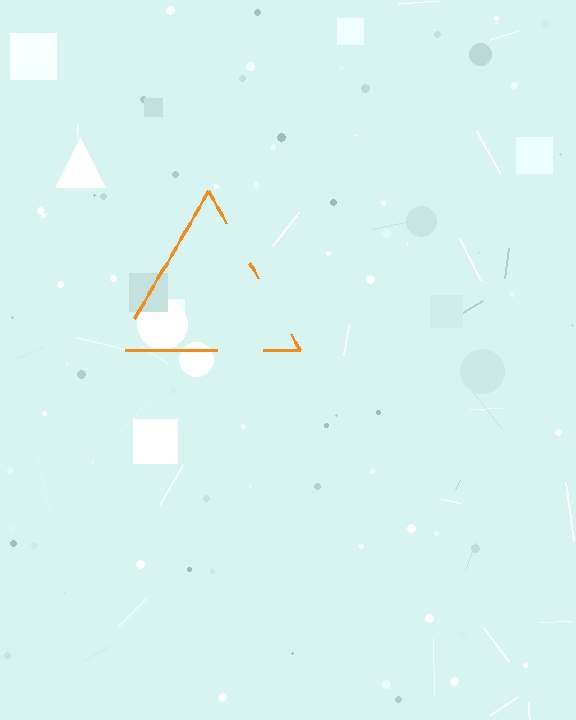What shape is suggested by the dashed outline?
The dashed outline suggests a triangle.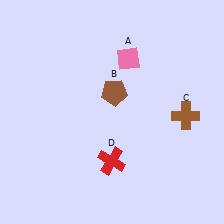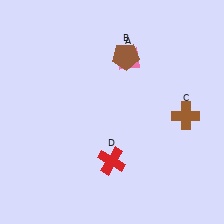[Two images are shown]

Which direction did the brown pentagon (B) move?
The brown pentagon (B) moved up.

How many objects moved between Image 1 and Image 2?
1 object moved between the two images.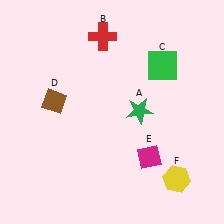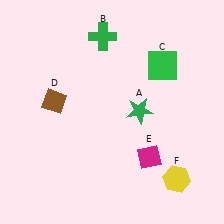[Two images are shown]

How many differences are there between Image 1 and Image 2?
There is 1 difference between the two images.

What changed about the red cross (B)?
In Image 1, B is red. In Image 2, it changed to green.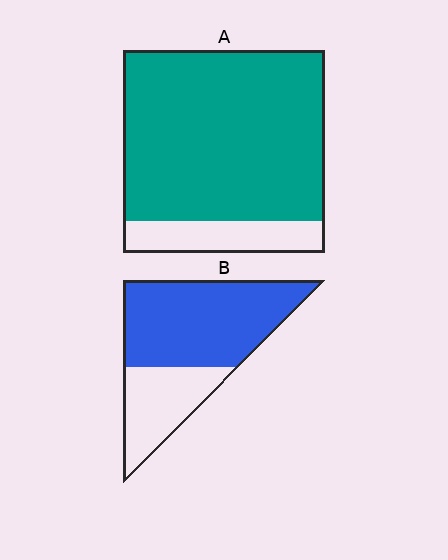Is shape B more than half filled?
Yes.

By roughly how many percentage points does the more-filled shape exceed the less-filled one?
By roughly 15 percentage points (A over B).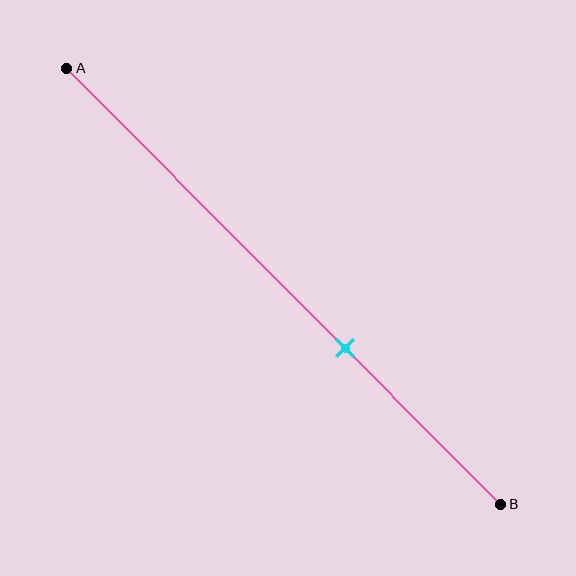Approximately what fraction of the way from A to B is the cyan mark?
The cyan mark is approximately 65% of the way from A to B.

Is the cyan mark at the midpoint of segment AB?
No, the mark is at about 65% from A, not at the 50% midpoint.